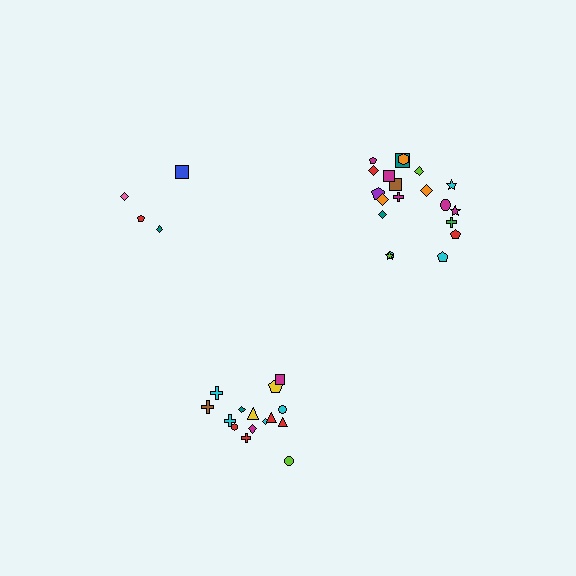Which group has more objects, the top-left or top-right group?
The top-right group.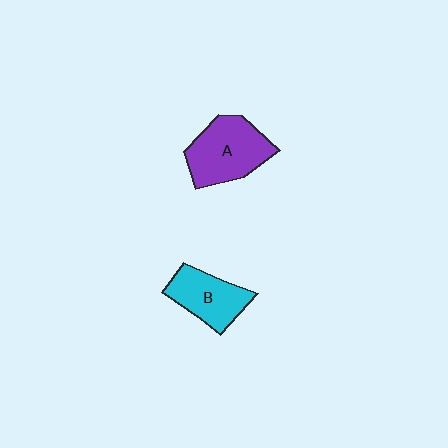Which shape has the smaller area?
Shape B (cyan).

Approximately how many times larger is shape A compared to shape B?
Approximately 1.3 times.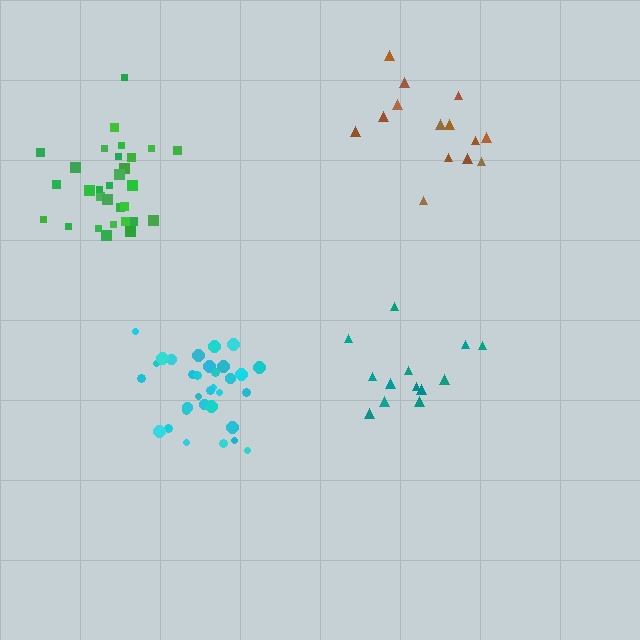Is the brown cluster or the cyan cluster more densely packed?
Cyan.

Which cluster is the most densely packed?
Cyan.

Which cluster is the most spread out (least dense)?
Brown.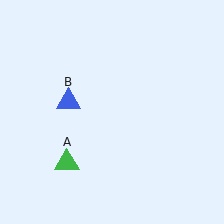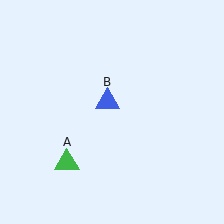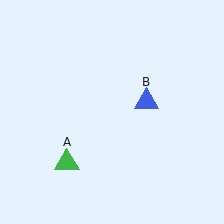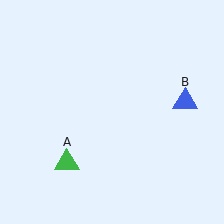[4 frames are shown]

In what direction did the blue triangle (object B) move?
The blue triangle (object B) moved right.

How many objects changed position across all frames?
1 object changed position: blue triangle (object B).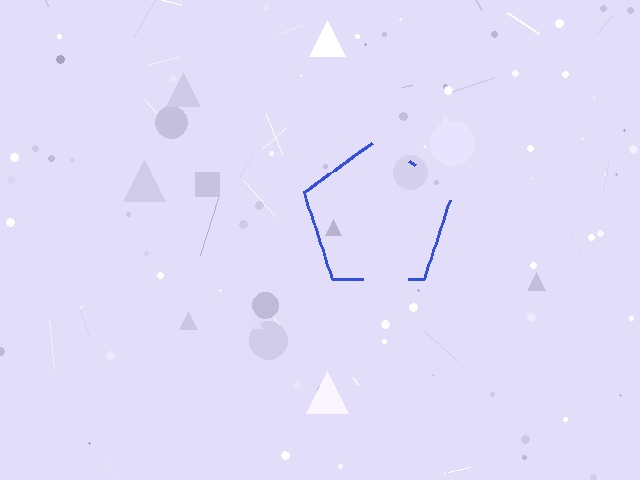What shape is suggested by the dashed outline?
The dashed outline suggests a pentagon.